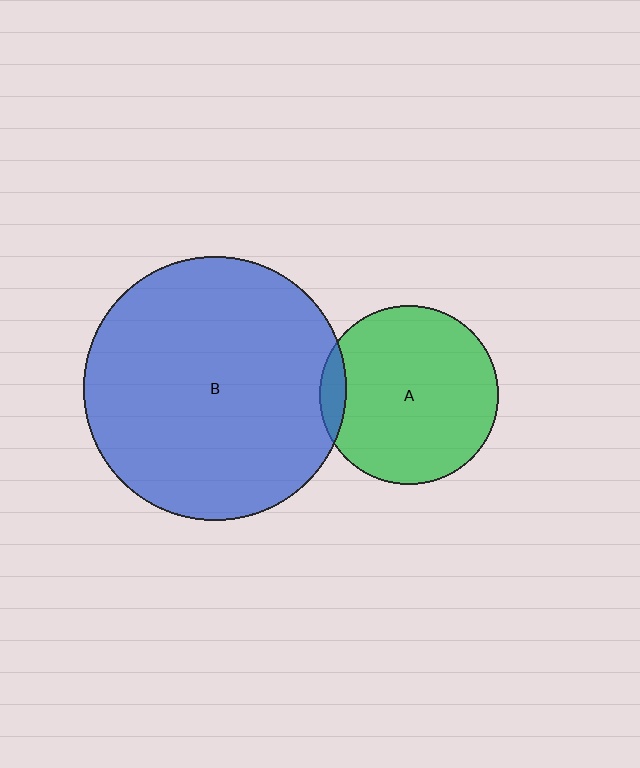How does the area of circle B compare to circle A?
Approximately 2.2 times.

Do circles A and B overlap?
Yes.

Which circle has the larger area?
Circle B (blue).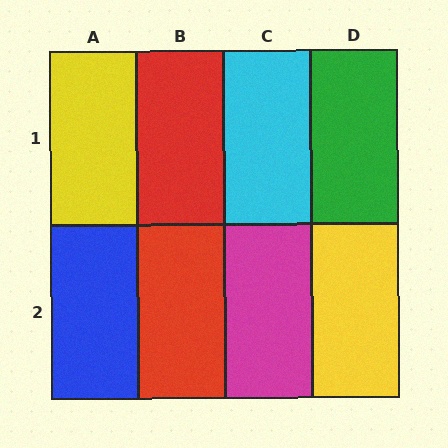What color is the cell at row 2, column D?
Yellow.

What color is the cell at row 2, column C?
Magenta.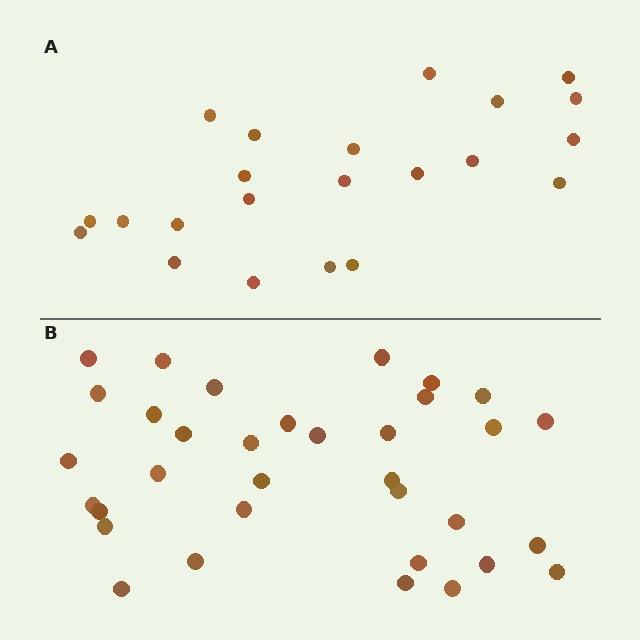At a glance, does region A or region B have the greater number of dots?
Region B (the bottom region) has more dots.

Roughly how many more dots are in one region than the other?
Region B has roughly 12 or so more dots than region A.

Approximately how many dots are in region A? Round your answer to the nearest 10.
About 20 dots. (The exact count is 22, which rounds to 20.)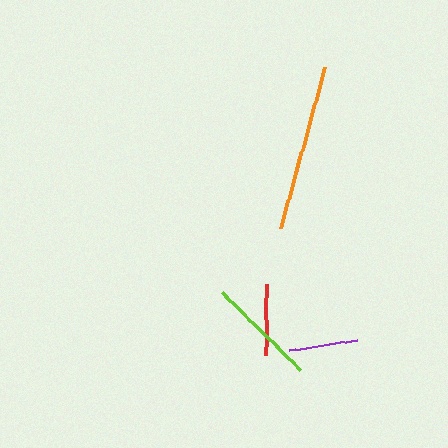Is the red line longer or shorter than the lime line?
The lime line is longer than the red line.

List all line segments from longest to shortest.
From longest to shortest: orange, lime, red, purple.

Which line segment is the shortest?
The purple line is the shortest at approximately 68 pixels.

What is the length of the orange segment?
The orange segment is approximately 167 pixels long.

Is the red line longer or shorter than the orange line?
The orange line is longer than the red line.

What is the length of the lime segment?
The lime segment is approximately 110 pixels long.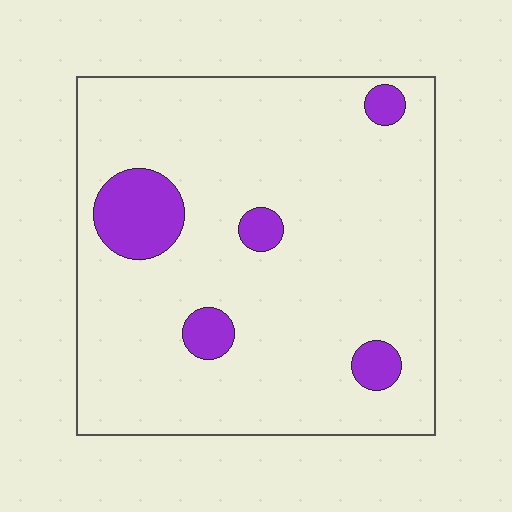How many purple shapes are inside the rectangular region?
5.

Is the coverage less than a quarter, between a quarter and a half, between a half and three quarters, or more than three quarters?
Less than a quarter.